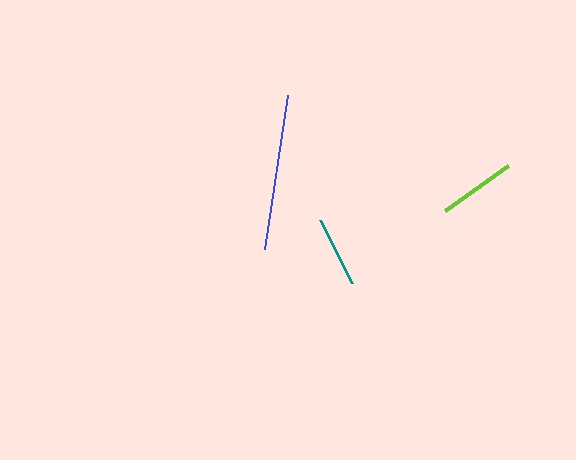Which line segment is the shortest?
The teal line is the shortest at approximately 71 pixels.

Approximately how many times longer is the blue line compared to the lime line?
The blue line is approximately 2.0 times the length of the lime line.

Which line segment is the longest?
The blue line is the longest at approximately 156 pixels.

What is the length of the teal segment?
The teal segment is approximately 71 pixels long.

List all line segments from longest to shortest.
From longest to shortest: blue, lime, teal.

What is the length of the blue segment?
The blue segment is approximately 156 pixels long.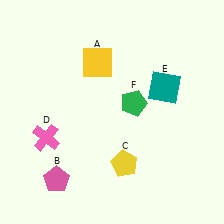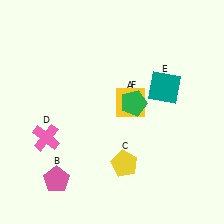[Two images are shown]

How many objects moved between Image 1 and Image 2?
1 object moved between the two images.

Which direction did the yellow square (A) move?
The yellow square (A) moved down.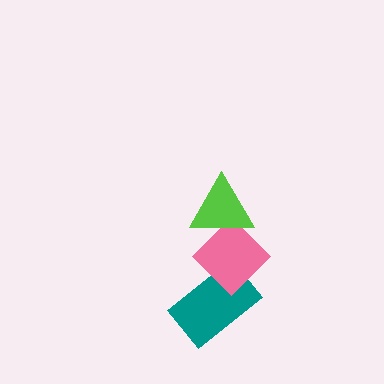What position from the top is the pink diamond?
The pink diamond is 2nd from the top.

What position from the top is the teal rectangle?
The teal rectangle is 3rd from the top.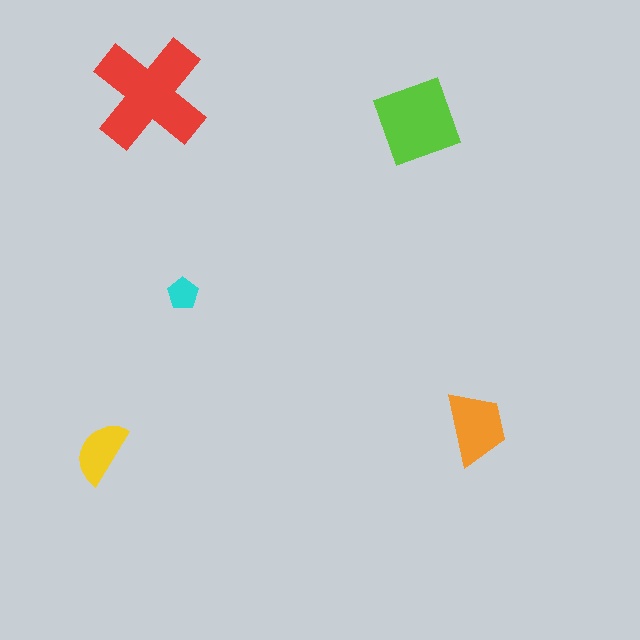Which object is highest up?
The red cross is topmost.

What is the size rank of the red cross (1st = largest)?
1st.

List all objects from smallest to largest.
The cyan pentagon, the yellow semicircle, the orange trapezoid, the lime diamond, the red cross.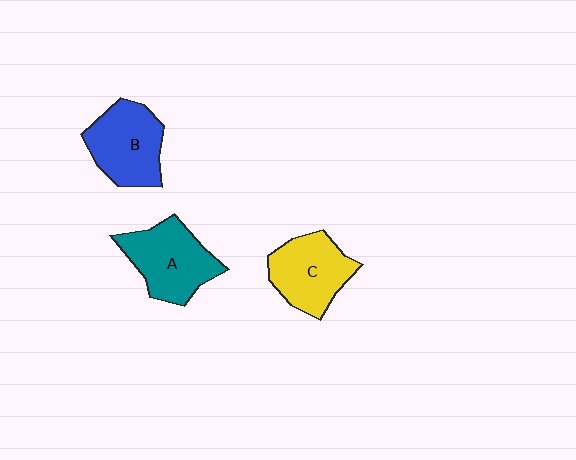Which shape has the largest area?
Shape A (teal).